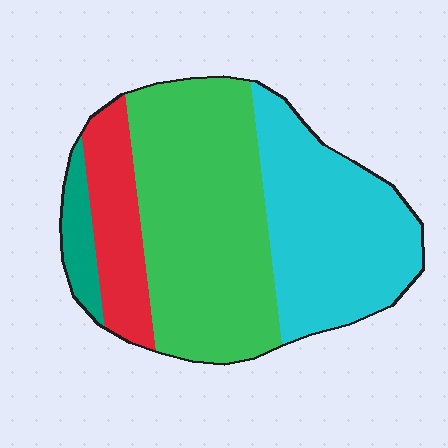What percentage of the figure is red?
Red covers roughly 15% of the figure.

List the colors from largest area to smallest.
From largest to smallest: green, cyan, red, teal.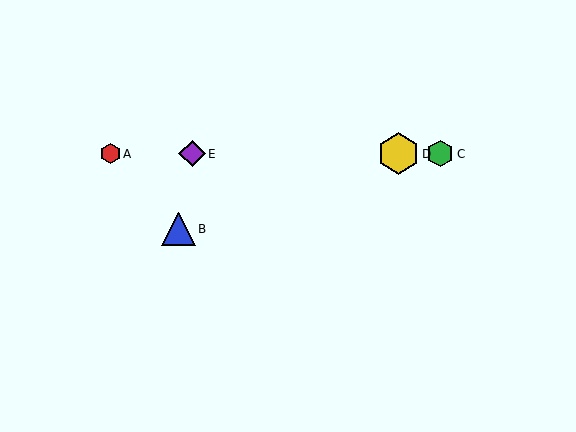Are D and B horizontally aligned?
No, D is at y≈154 and B is at y≈229.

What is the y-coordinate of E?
Object E is at y≈154.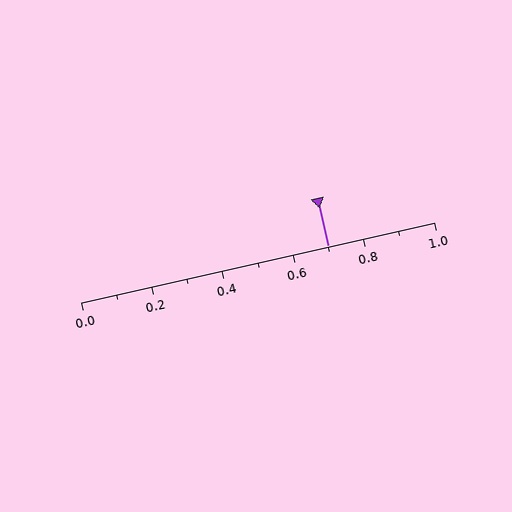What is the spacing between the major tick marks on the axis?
The major ticks are spaced 0.2 apart.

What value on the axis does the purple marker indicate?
The marker indicates approximately 0.7.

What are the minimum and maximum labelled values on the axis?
The axis runs from 0.0 to 1.0.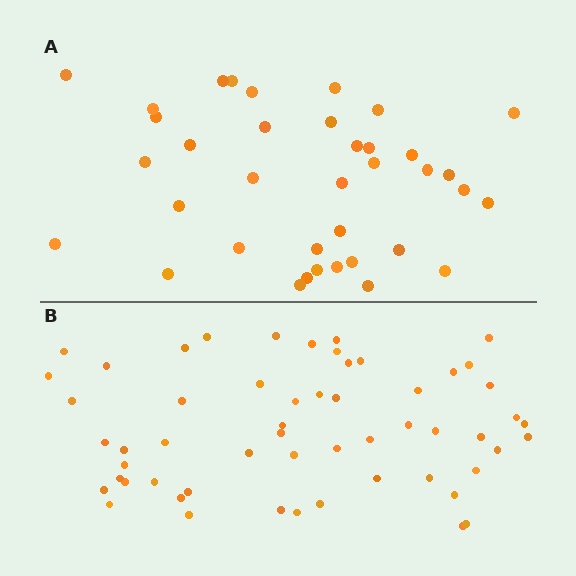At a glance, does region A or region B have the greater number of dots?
Region B (the bottom region) has more dots.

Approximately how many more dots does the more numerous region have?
Region B has approximately 20 more dots than region A.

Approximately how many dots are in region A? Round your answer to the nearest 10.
About 40 dots. (The exact count is 37, which rounds to 40.)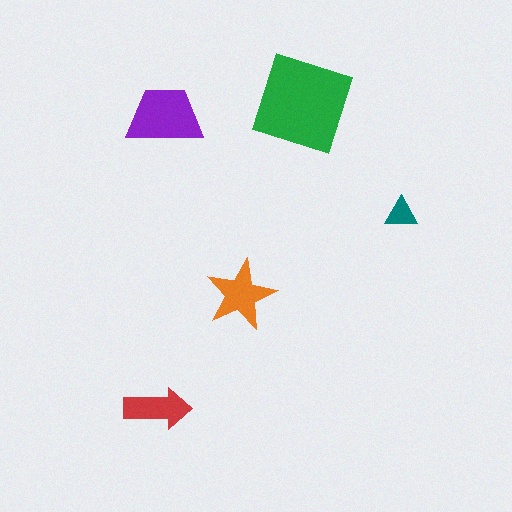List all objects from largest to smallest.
The green diamond, the purple trapezoid, the orange star, the red arrow, the teal triangle.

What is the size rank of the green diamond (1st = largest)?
1st.